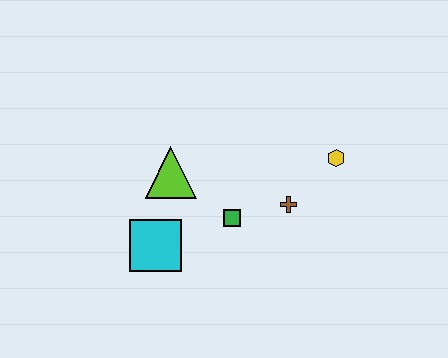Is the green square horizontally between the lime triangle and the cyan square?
No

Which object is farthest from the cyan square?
The yellow hexagon is farthest from the cyan square.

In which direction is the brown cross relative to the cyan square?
The brown cross is to the right of the cyan square.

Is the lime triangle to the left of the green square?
Yes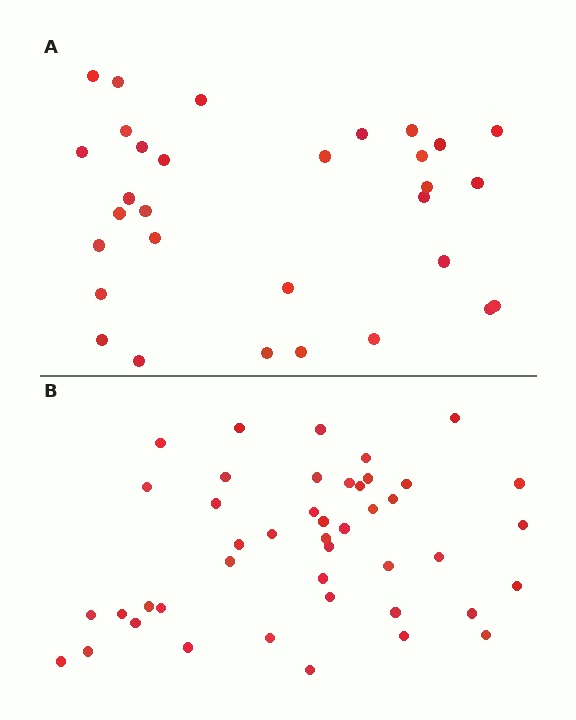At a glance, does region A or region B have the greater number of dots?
Region B (the bottom region) has more dots.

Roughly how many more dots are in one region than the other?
Region B has approximately 15 more dots than region A.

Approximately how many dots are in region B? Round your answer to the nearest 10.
About 40 dots. (The exact count is 44, which rounds to 40.)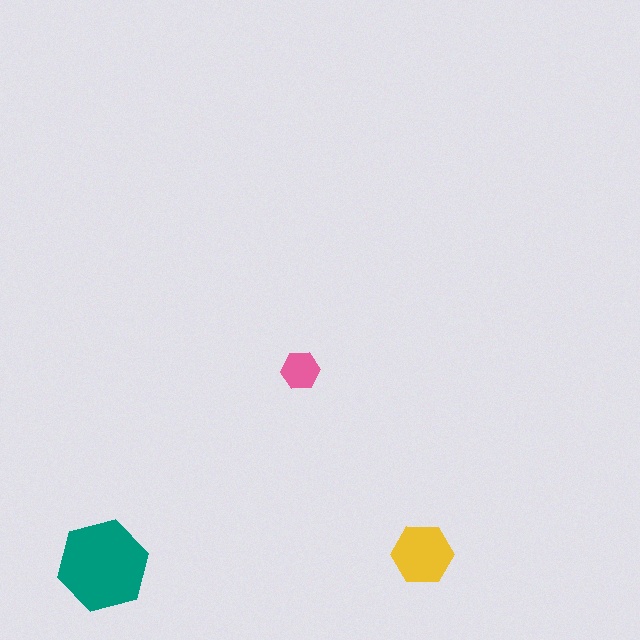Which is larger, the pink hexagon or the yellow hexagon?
The yellow one.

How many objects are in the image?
There are 3 objects in the image.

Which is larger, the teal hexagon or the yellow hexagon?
The teal one.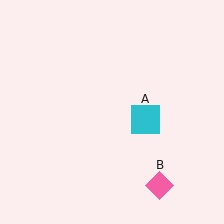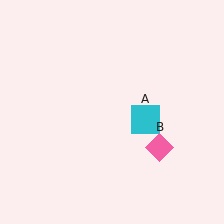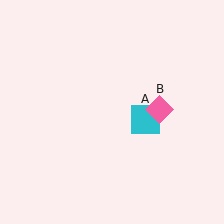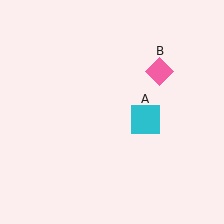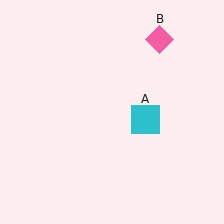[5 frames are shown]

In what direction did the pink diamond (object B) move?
The pink diamond (object B) moved up.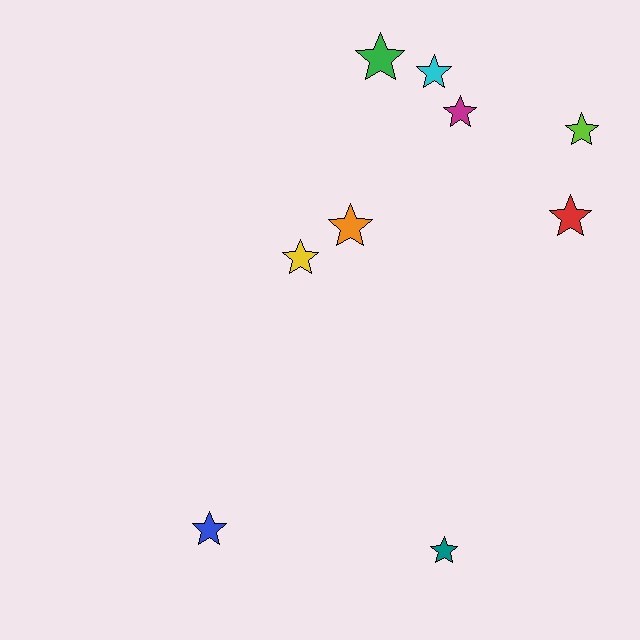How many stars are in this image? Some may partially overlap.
There are 9 stars.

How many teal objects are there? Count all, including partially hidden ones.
There is 1 teal object.